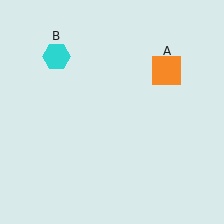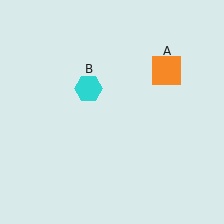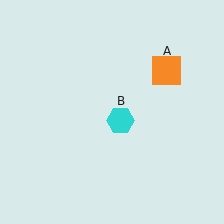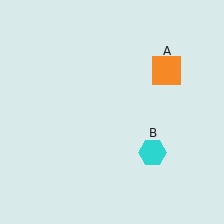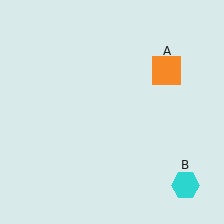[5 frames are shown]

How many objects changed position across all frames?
1 object changed position: cyan hexagon (object B).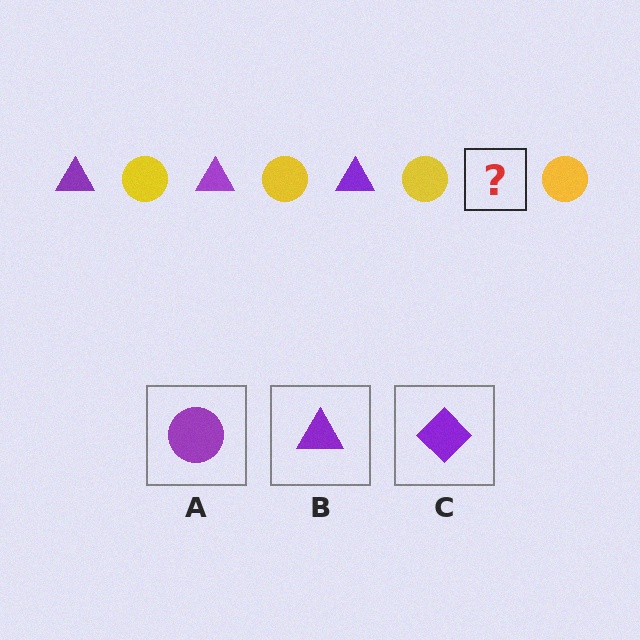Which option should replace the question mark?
Option B.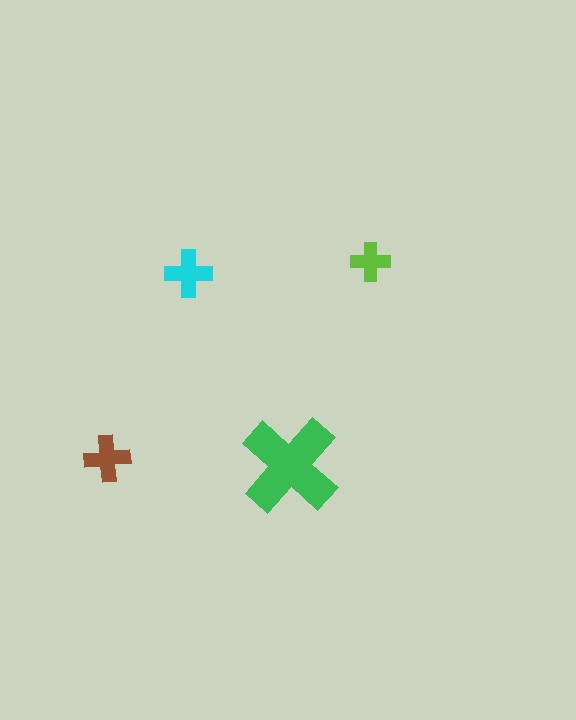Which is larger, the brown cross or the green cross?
The green one.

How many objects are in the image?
There are 4 objects in the image.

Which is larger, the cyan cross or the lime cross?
The cyan one.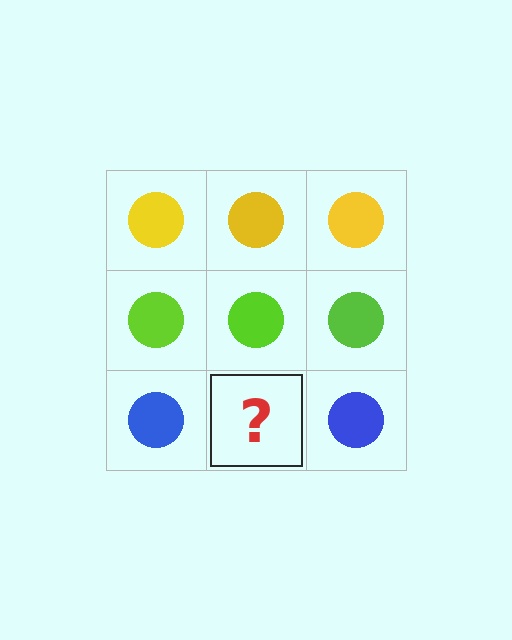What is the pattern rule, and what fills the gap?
The rule is that each row has a consistent color. The gap should be filled with a blue circle.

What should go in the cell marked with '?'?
The missing cell should contain a blue circle.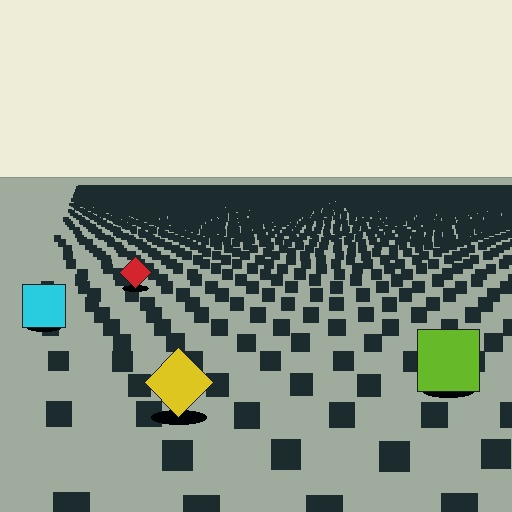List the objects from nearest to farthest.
From nearest to farthest: the yellow diamond, the lime square, the cyan square, the red diamond.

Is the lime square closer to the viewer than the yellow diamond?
No. The yellow diamond is closer — you can tell from the texture gradient: the ground texture is coarser near it.